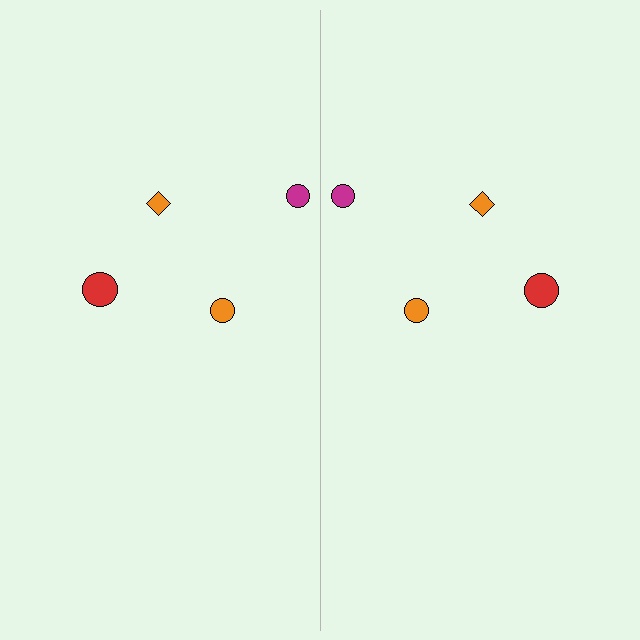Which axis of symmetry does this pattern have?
The pattern has a vertical axis of symmetry running through the center of the image.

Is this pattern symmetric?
Yes, this pattern has bilateral (reflection) symmetry.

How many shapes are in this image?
There are 8 shapes in this image.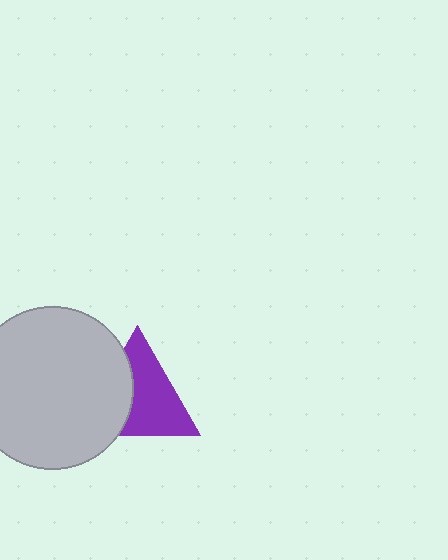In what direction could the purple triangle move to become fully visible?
The purple triangle could move right. That would shift it out from behind the light gray circle entirely.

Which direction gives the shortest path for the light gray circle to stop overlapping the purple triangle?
Moving left gives the shortest separation.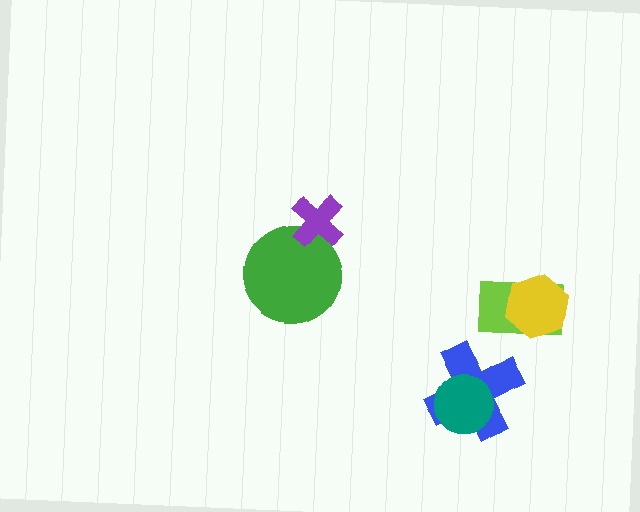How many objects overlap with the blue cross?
1 object overlaps with the blue cross.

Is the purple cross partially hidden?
No, no other shape covers it.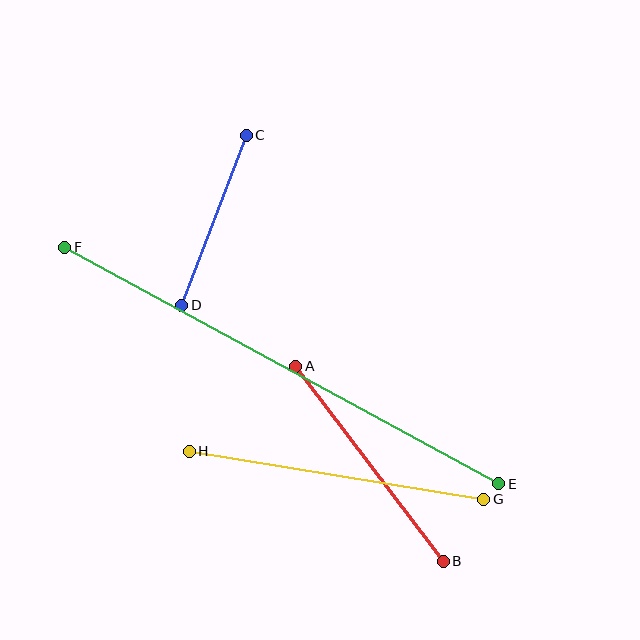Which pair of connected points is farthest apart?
Points E and F are farthest apart.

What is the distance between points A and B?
The distance is approximately 244 pixels.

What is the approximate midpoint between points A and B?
The midpoint is at approximately (370, 464) pixels.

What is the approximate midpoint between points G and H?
The midpoint is at approximately (336, 475) pixels.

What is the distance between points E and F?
The distance is approximately 494 pixels.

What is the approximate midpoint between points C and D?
The midpoint is at approximately (214, 220) pixels.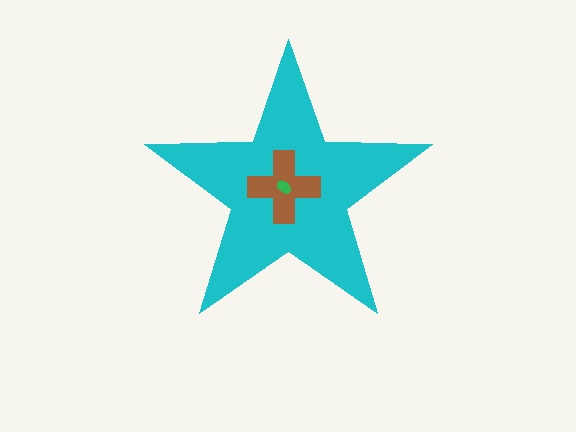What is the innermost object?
The green ellipse.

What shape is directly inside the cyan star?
The brown cross.